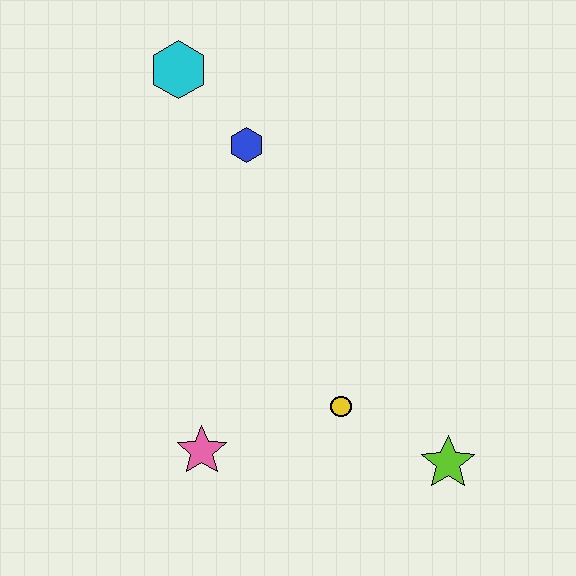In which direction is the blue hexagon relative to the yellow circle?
The blue hexagon is above the yellow circle.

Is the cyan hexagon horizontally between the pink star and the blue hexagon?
No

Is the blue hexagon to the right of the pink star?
Yes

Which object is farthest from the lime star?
The cyan hexagon is farthest from the lime star.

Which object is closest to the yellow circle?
The lime star is closest to the yellow circle.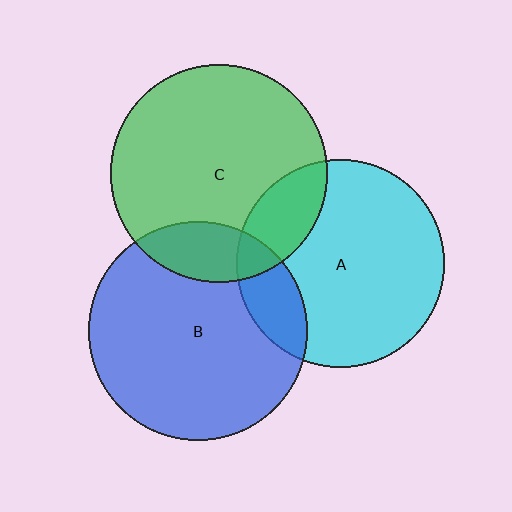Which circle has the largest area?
Circle B (blue).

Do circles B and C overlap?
Yes.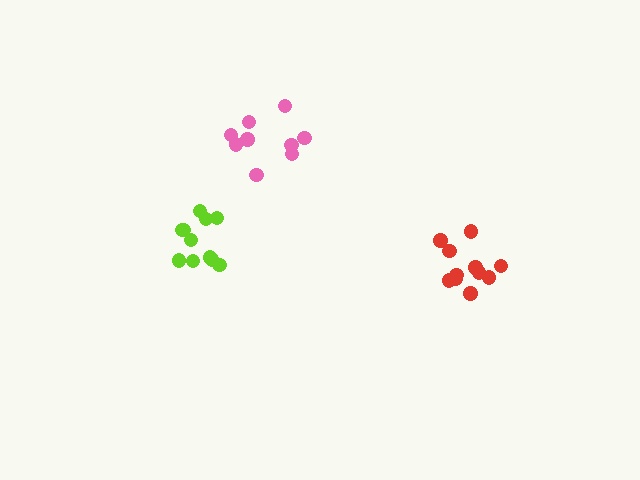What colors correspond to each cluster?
The clusters are colored: red, lime, pink.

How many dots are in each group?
Group 1: 11 dots, Group 2: 11 dots, Group 3: 9 dots (31 total).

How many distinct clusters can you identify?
There are 3 distinct clusters.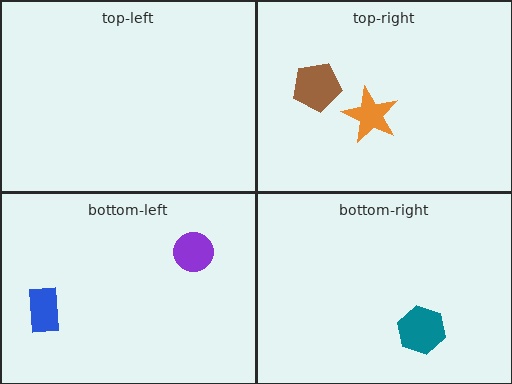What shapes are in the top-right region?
The brown pentagon, the orange star.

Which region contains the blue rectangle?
The bottom-left region.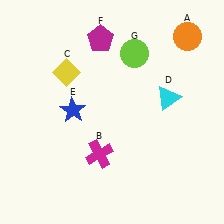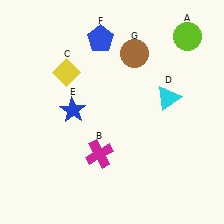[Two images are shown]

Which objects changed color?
A changed from orange to lime. F changed from magenta to blue. G changed from lime to brown.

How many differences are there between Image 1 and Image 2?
There are 3 differences between the two images.